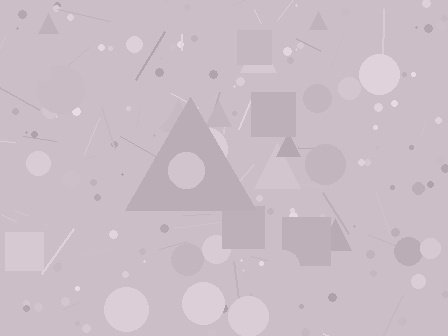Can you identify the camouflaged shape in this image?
The camouflaged shape is a triangle.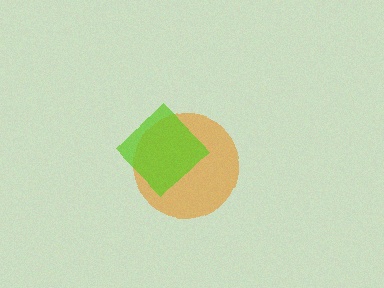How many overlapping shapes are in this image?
There are 2 overlapping shapes in the image.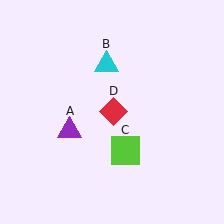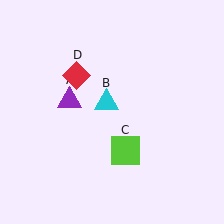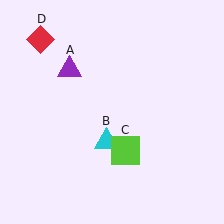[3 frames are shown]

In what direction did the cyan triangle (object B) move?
The cyan triangle (object B) moved down.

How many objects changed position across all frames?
3 objects changed position: purple triangle (object A), cyan triangle (object B), red diamond (object D).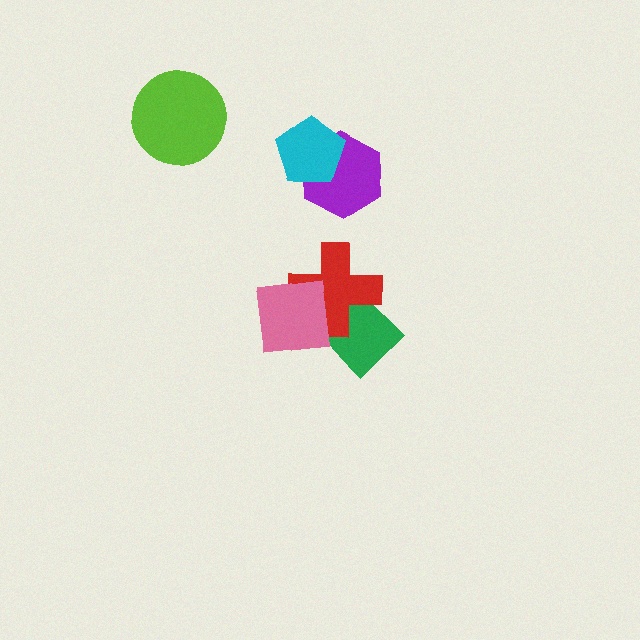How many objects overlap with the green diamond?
2 objects overlap with the green diamond.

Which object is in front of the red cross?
The pink square is in front of the red cross.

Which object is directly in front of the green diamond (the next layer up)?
The red cross is directly in front of the green diamond.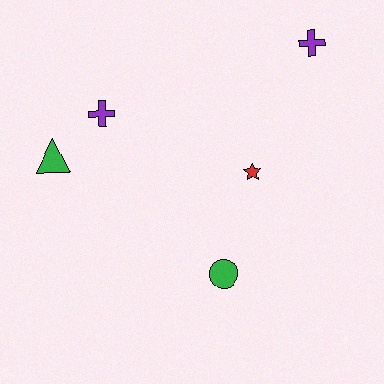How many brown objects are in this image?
There are no brown objects.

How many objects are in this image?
There are 5 objects.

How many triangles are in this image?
There is 1 triangle.